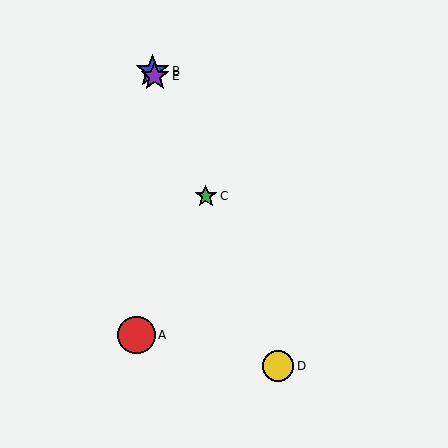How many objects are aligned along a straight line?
4 objects (B, C, D, E) are aligned along a straight line.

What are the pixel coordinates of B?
Object B is at (152, 71).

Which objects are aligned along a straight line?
Objects B, C, D, E are aligned along a straight line.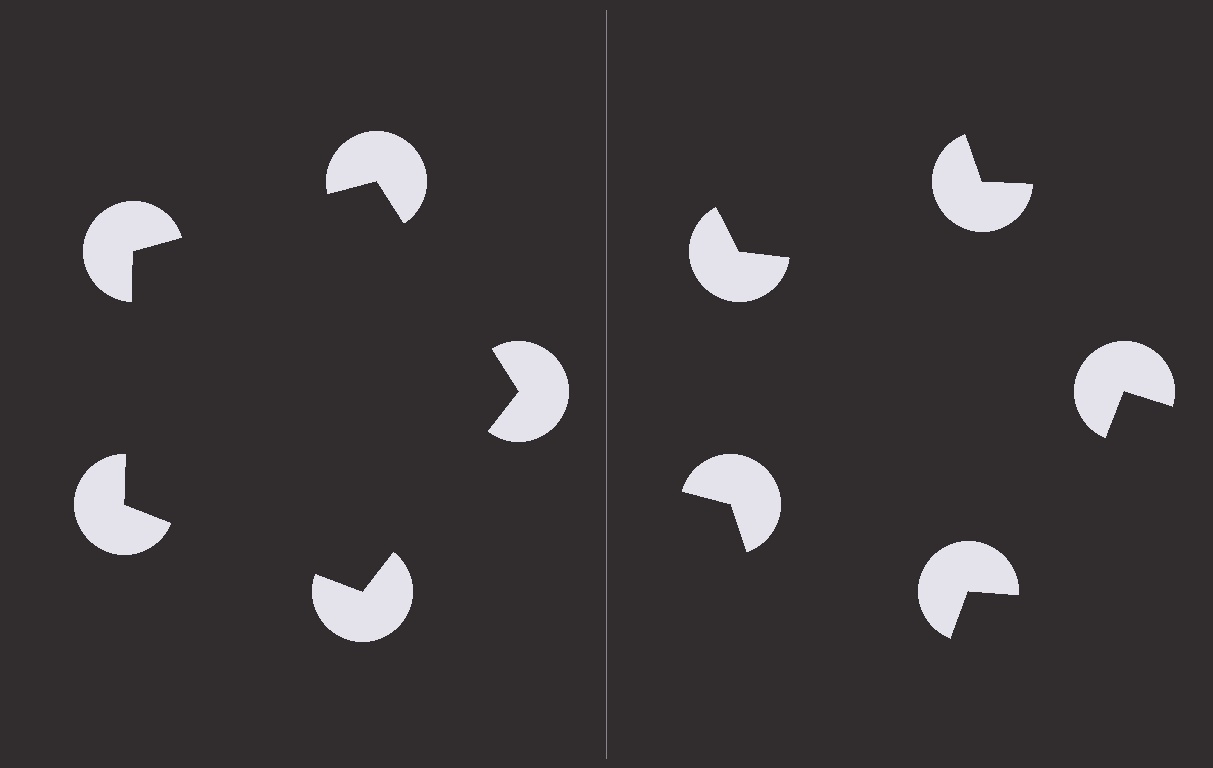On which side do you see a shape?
An illusory pentagon appears on the left side. On the right side the wedge cuts are rotated, so no coherent shape forms.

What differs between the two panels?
The pac-man discs are positioned identically on both sides; only the wedge orientations differ. On the left they align to a pentagon; on the right they are misaligned.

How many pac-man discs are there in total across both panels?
10 — 5 on each side.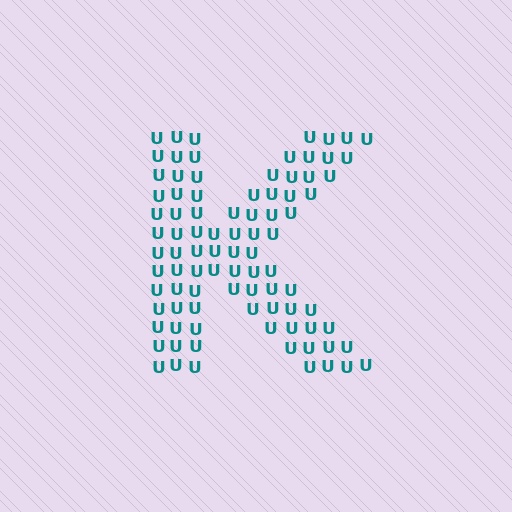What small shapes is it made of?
It is made of small letter U's.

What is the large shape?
The large shape is the letter K.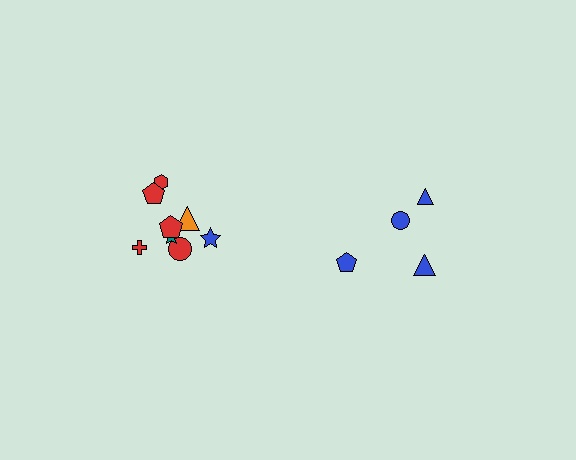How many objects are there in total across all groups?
There are 12 objects.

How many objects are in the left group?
There are 8 objects.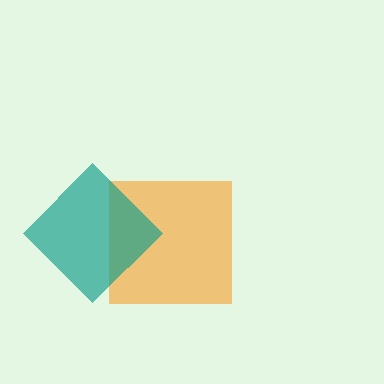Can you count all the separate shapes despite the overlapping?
Yes, there are 2 separate shapes.